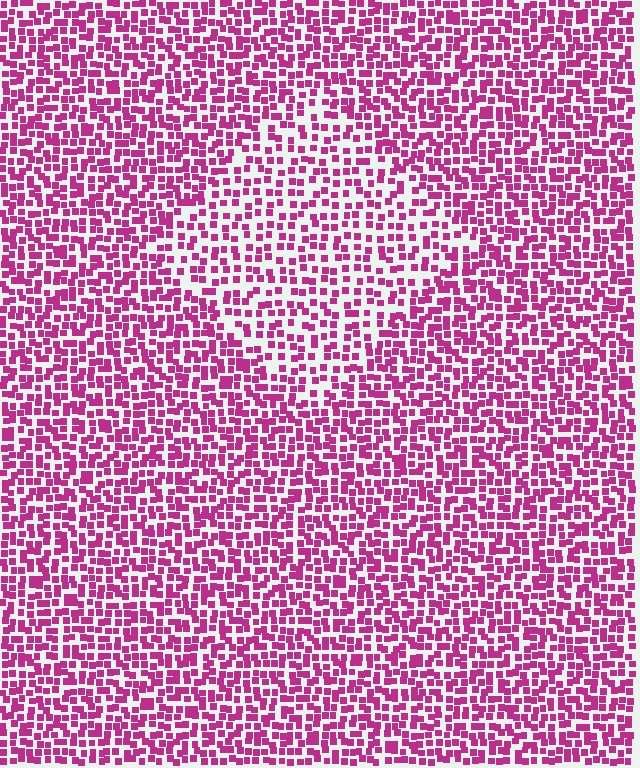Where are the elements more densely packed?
The elements are more densely packed outside the diamond boundary.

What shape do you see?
I see a diamond.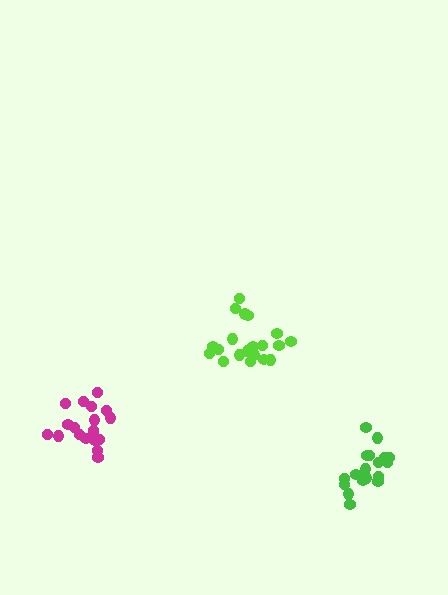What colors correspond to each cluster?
The clusters are colored: magenta, lime, green.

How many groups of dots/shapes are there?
There are 3 groups.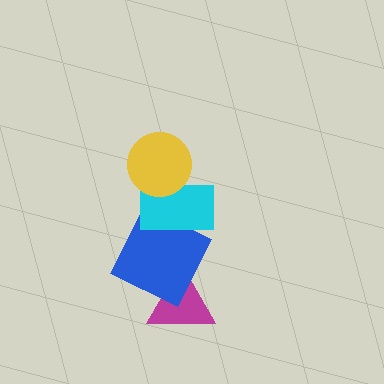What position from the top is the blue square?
The blue square is 3rd from the top.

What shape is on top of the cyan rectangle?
The yellow circle is on top of the cyan rectangle.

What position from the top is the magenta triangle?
The magenta triangle is 4th from the top.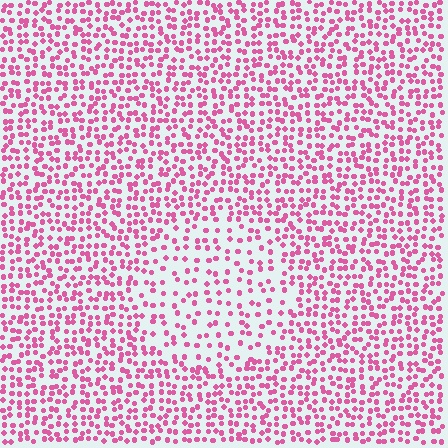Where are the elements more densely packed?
The elements are more densely packed outside the circle boundary.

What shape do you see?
I see a circle.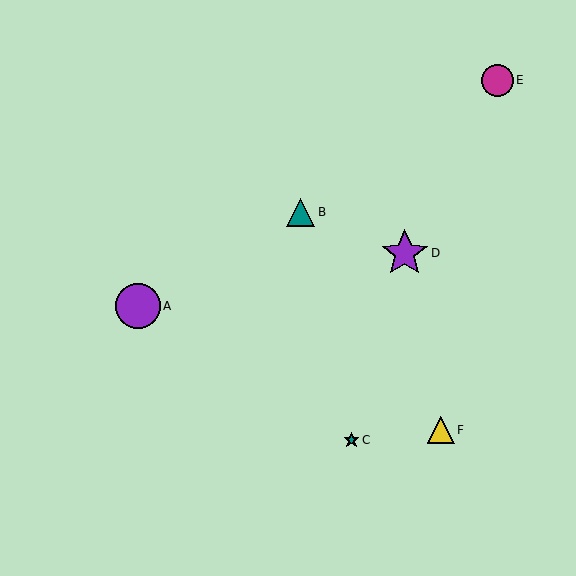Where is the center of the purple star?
The center of the purple star is at (405, 253).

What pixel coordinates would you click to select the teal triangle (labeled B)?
Click at (301, 212) to select the teal triangle B.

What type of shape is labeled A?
Shape A is a purple circle.